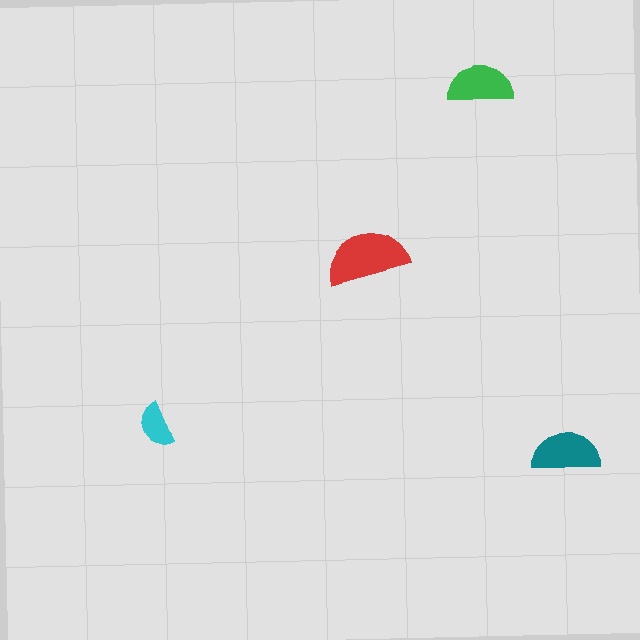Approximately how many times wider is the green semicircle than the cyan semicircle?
About 1.5 times wider.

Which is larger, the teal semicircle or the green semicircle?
The teal one.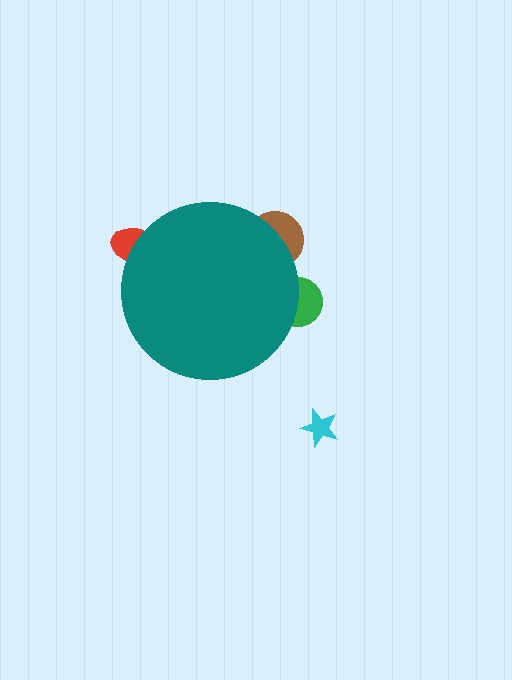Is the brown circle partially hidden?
Yes, the brown circle is partially hidden behind the teal circle.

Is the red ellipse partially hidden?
Yes, the red ellipse is partially hidden behind the teal circle.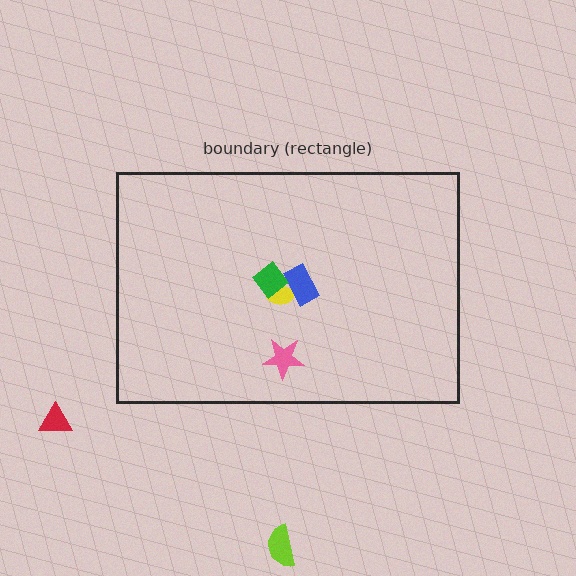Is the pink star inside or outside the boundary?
Inside.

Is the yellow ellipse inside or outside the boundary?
Inside.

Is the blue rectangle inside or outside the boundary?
Inside.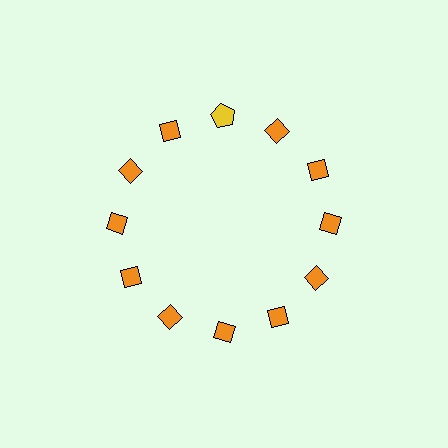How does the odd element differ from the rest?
It differs in both color (yellow instead of orange) and shape (pentagon instead of diamond).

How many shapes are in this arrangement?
There are 12 shapes arranged in a ring pattern.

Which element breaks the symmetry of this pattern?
The yellow pentagon at roughly the 12 o'clock position breaks the symmetry. All other shapes are orange diamonds.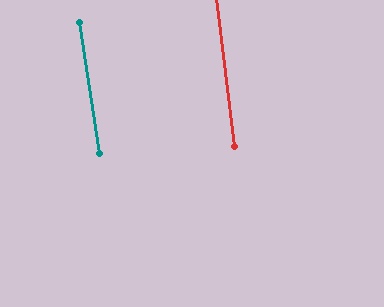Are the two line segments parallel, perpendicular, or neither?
Parallel — their directions differ by only 2.0°.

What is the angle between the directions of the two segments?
Approximately 2 degrees.